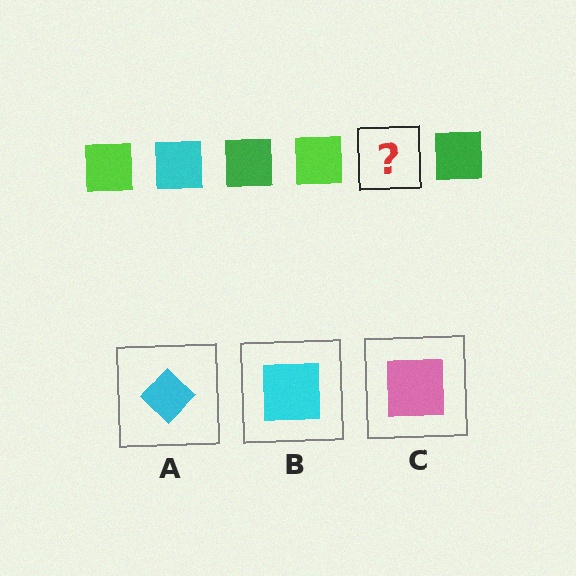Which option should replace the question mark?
Option B.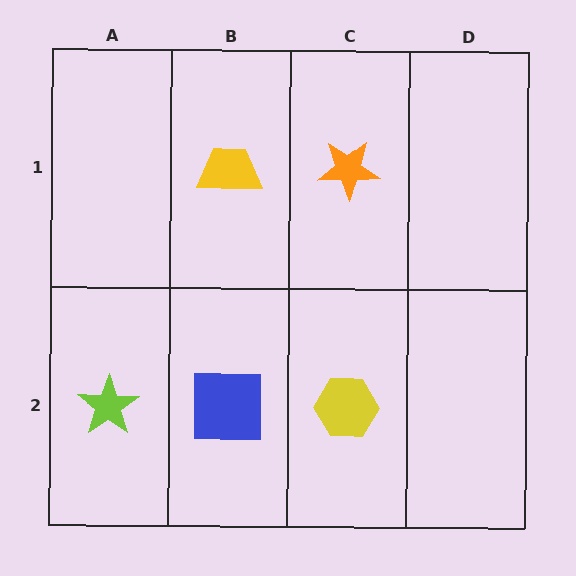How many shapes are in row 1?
2 shapes.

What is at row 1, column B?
A yellow trapezoid.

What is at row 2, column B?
A blue square.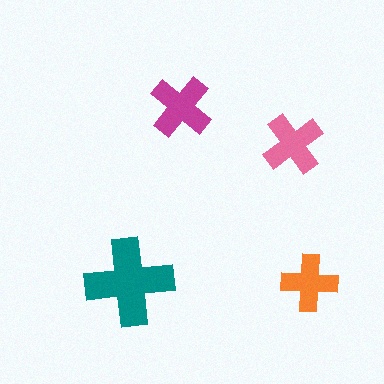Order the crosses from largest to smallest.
the teal one, the magenta one, the pink one, the orange one.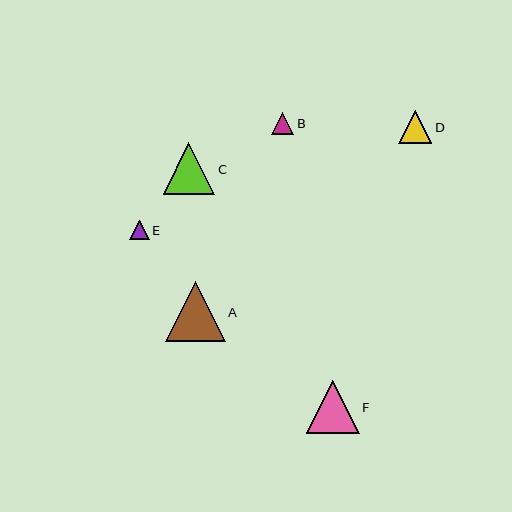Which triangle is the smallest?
Triangle E is the smallest with a size of approximately 19 pixels.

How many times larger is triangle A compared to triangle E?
Triangle A is approximately 3.1 times the size of triangle E.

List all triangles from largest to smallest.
From largest to smallest: A, F, C, D, B, E.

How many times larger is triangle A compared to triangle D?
Triangle A is approximately 1.8 times the size of triangle D.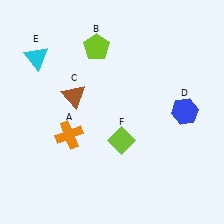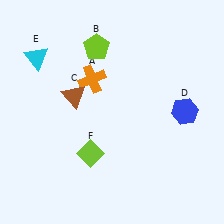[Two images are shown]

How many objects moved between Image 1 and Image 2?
2 objects moved between the two images.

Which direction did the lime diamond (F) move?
The lime diamond (F) moved left.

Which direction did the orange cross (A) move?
The orange cross (A) moved up.